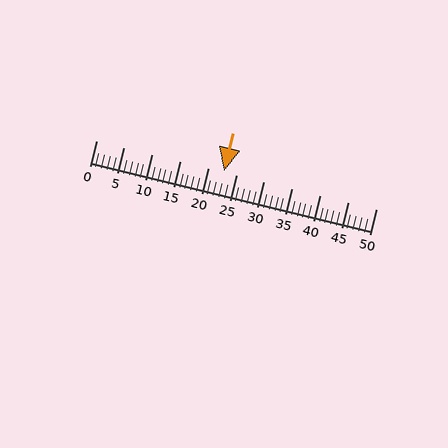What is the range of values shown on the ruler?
The ruler shows values from 0 to 50.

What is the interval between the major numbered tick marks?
The major tick marks are spaced 5 units apart.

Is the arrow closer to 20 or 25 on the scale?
The arrow is closer to 25.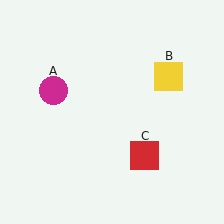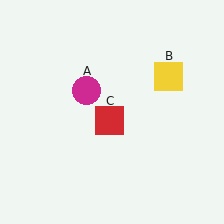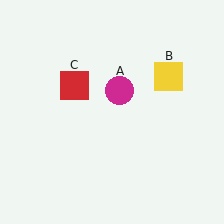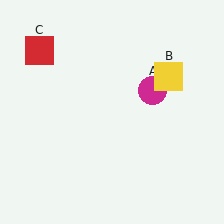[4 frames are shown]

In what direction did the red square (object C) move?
The red square (object C) moved up and to the left.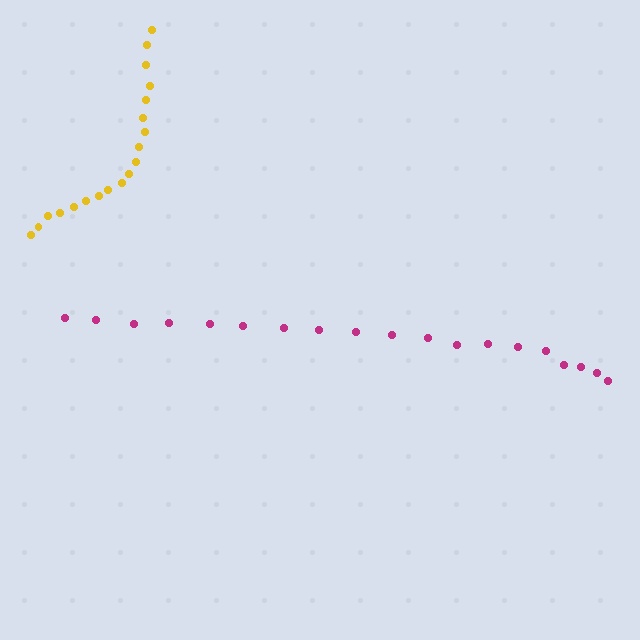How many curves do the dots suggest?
There are 2 distinct paths.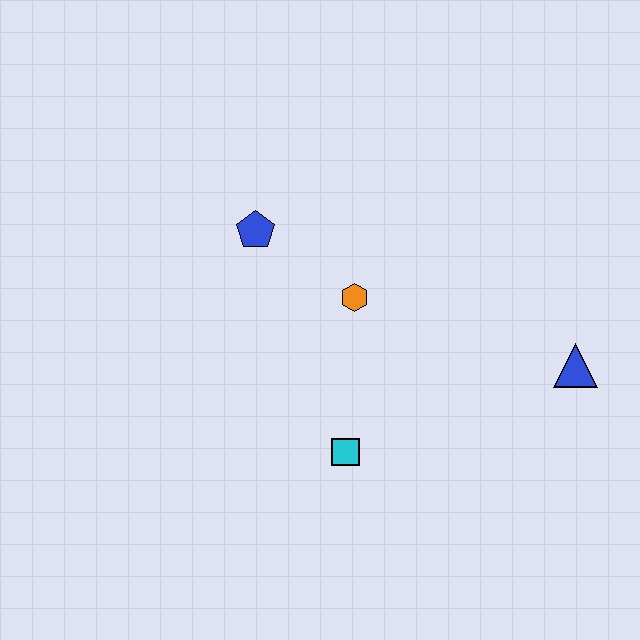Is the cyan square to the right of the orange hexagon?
No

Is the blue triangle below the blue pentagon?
Yes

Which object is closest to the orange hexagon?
The blue pentagon is closest to the orange hexagon.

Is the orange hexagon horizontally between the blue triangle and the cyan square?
Yes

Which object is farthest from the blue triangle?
The blue pentagon is farthest from the blue triangle.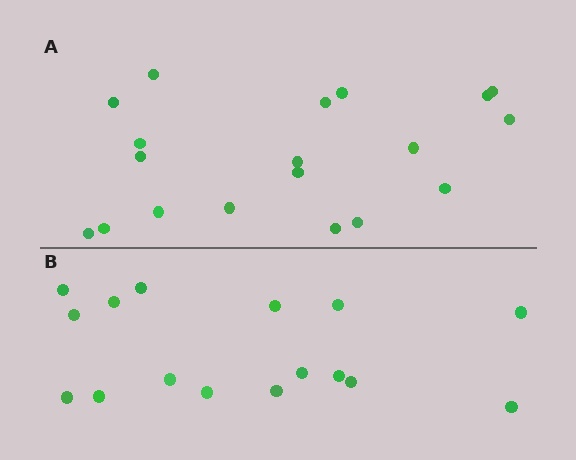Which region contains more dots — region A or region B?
Region A (the top region) has more dots.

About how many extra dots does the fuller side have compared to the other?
Region A has just a few more — roughly 2 or 3 more dots than region B.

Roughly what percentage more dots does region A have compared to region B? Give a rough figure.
About 20% more.